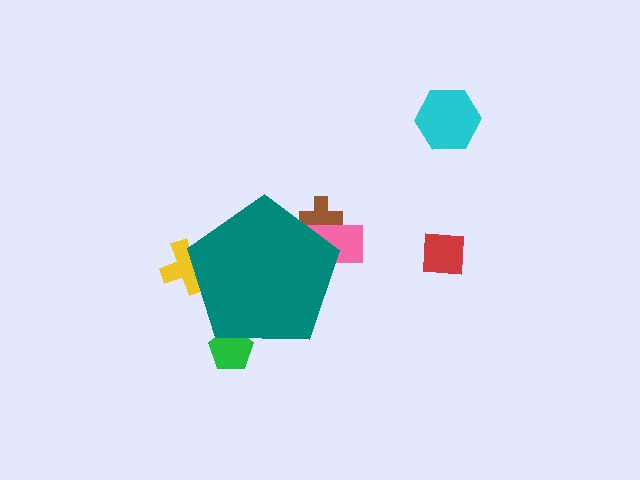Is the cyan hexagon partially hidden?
No, the cyan hexagon is fully visible.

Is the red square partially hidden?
No, the red square is fully visible.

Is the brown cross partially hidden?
Yes, the brown cross is partially hidden behind the teal pentagon.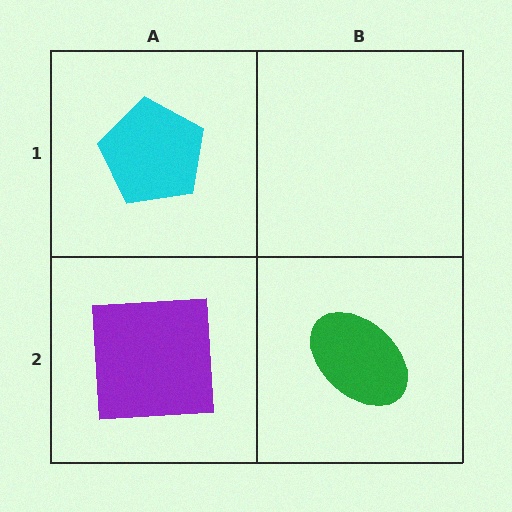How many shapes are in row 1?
1 shape.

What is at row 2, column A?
A purple square.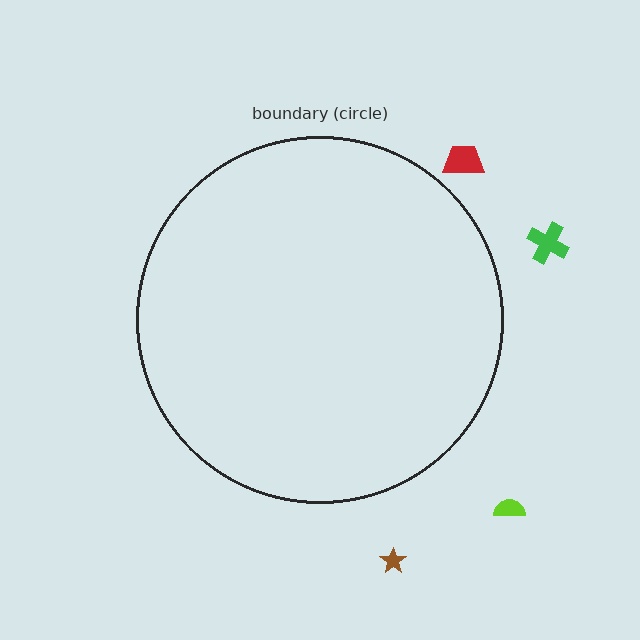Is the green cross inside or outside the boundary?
Outside.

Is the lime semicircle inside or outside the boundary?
Outside.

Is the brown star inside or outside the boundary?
Outside.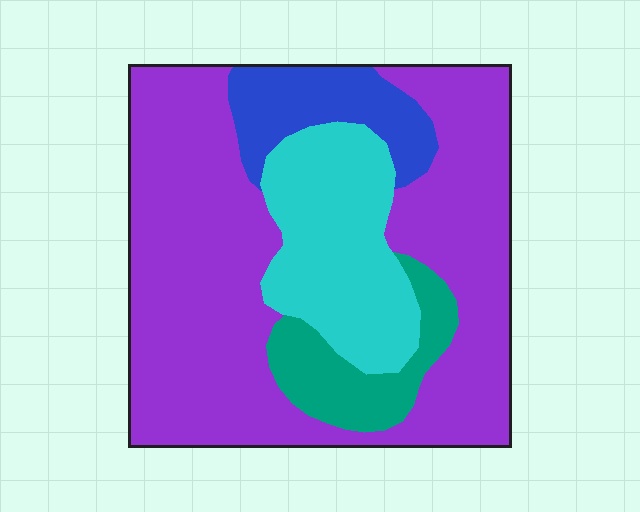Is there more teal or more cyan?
Cyan.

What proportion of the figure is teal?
Teal covers 9% of the figure.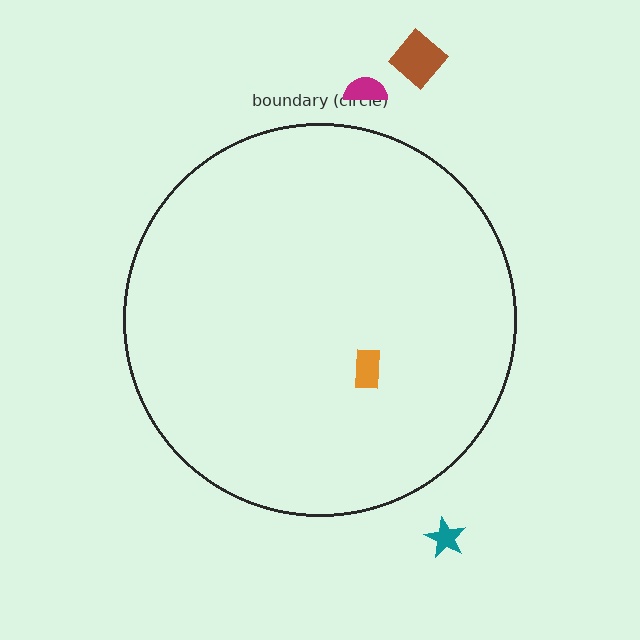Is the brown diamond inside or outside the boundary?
Outside.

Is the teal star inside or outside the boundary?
Outside.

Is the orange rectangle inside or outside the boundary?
Inside.